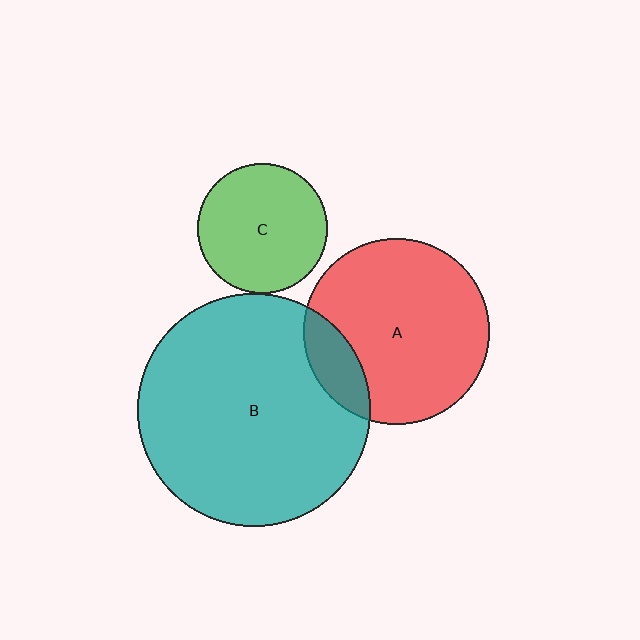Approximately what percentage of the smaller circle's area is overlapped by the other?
Approximately 15%.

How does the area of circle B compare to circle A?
Approximately 1.6 times.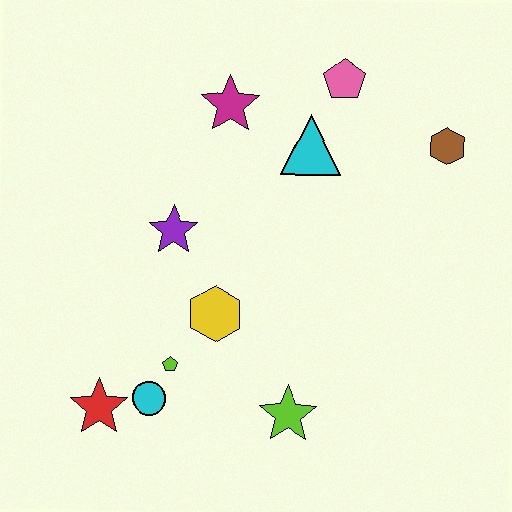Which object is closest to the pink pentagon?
The cyan triangle is closest to the pink pentagon.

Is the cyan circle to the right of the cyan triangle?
No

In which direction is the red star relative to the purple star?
The red star is below the purple star.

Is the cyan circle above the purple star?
No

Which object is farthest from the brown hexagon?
The red star is farthest from the brown hexagon.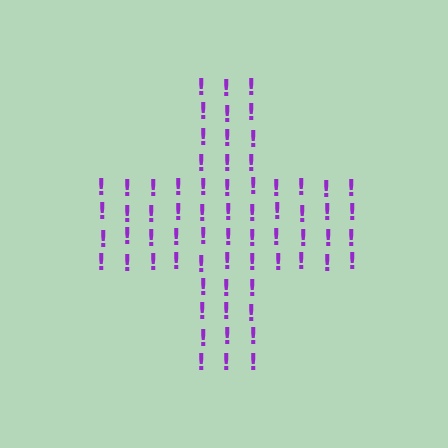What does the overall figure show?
The overall figure shows a cross.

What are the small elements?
The small elements are exclamation marks.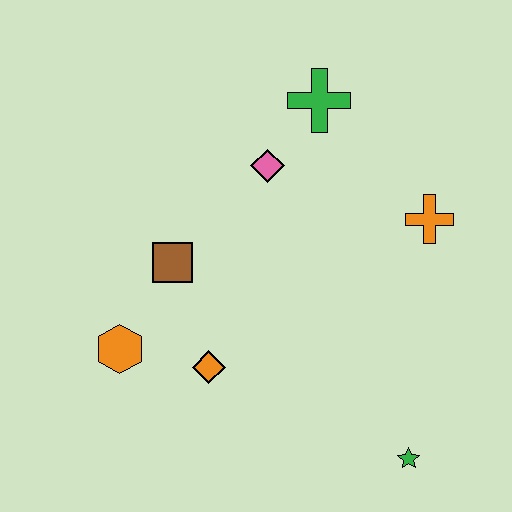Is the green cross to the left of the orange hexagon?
No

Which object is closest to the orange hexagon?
The orange diamond is closest to the orange hexagon.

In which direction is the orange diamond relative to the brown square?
The orange diamond is below the brown square.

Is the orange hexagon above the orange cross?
No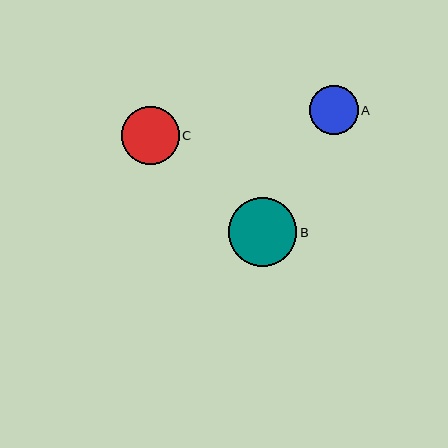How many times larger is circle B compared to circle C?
Circle B is approximately 1.2 times the size of circle C.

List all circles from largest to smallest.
From largest to smallest: B, C, A.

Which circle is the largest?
Circle B is the largest with a size of approximately 68 pixels.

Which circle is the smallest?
Circle A is the smallest with a size of approximately 49 pixels.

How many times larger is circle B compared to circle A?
Circle B is approximately 1.4 times the size of circle A.